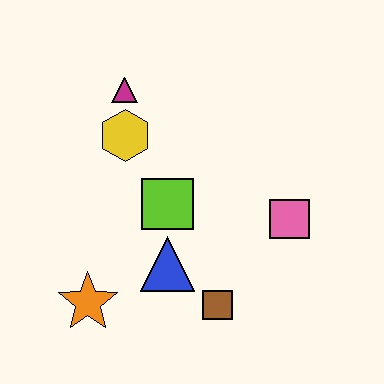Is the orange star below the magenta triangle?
Yes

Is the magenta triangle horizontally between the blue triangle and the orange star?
Yes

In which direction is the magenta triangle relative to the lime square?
The magenta triangle is above the lime square.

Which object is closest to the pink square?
The brown square is closest to the pink square.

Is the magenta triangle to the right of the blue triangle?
No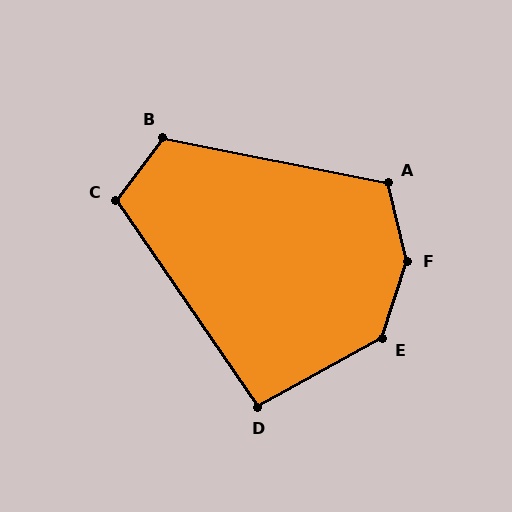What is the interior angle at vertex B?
Approximately 115 degrees (obtuse).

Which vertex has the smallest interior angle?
D, at approximately 96 degrees.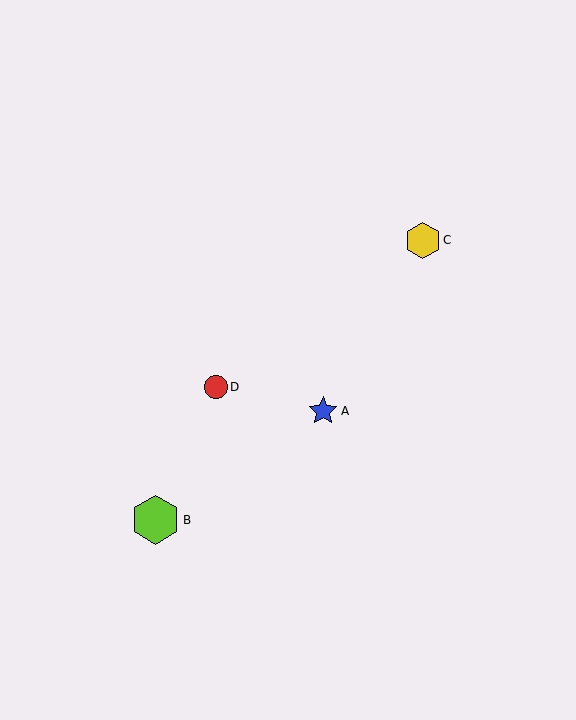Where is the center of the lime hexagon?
The center of the lime hexagon is at (156, 520).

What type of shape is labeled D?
Shape D is a red circle.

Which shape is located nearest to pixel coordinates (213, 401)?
The red circle (labeled D) at (216, 387) is nearest to that location.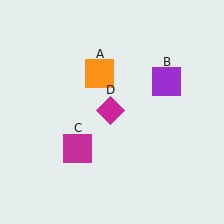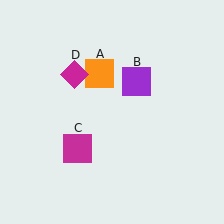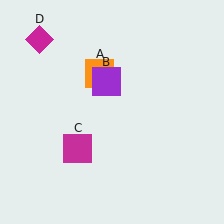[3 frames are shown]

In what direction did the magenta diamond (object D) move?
The magenta diamond (object D) moved up and to the left.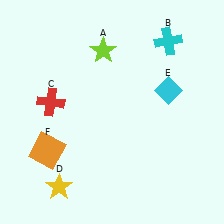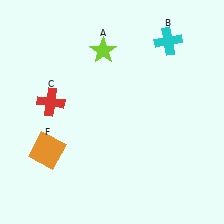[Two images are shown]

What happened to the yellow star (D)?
The yellow star (D) was removed in Image 2. It was in the bottom-left area of Image 1.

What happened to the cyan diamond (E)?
The cyan diamond (E) was removed in Image 2. It was in the top-right area of Image 1.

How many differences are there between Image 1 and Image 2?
There are 2 differences between the two images.